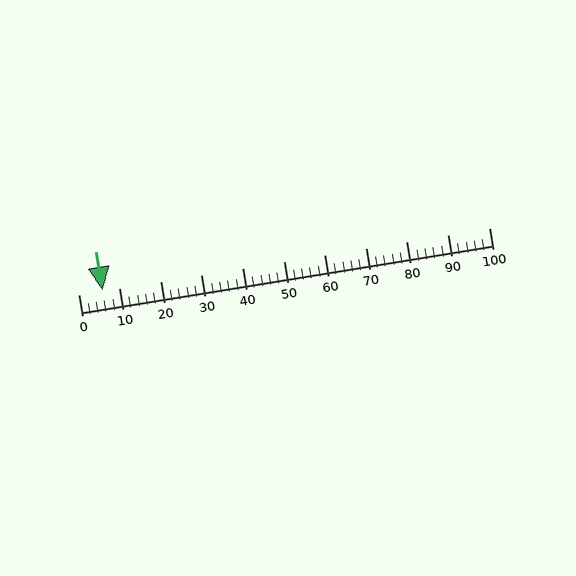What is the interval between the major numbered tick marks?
The major tick marks are spaced 10 units apart.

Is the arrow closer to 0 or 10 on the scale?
The arrow is closer to 10.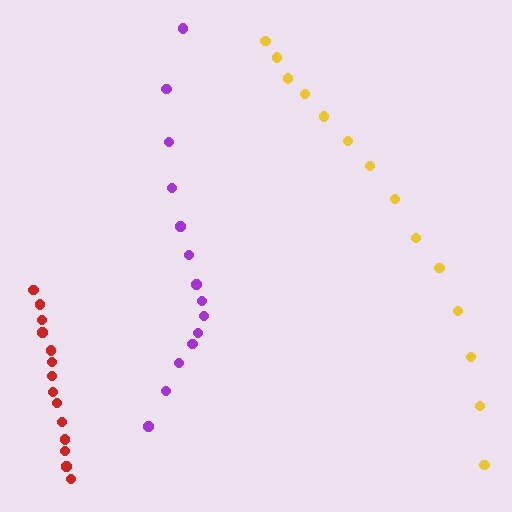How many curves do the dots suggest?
There are 3 distinct paths.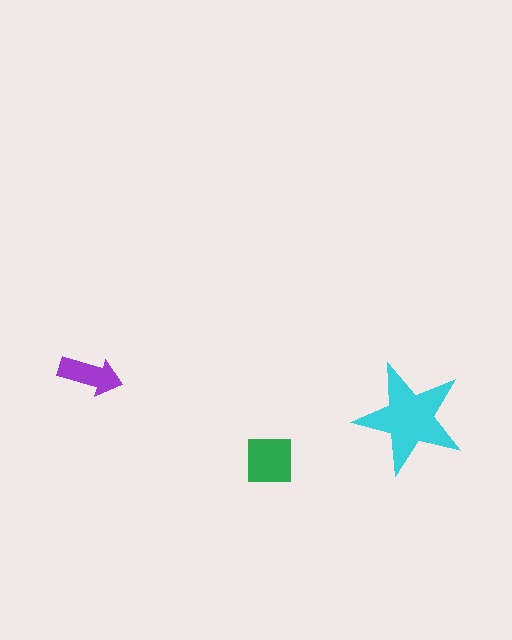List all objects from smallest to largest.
The purple arrow, the green square, the cyan star.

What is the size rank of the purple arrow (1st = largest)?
3rd.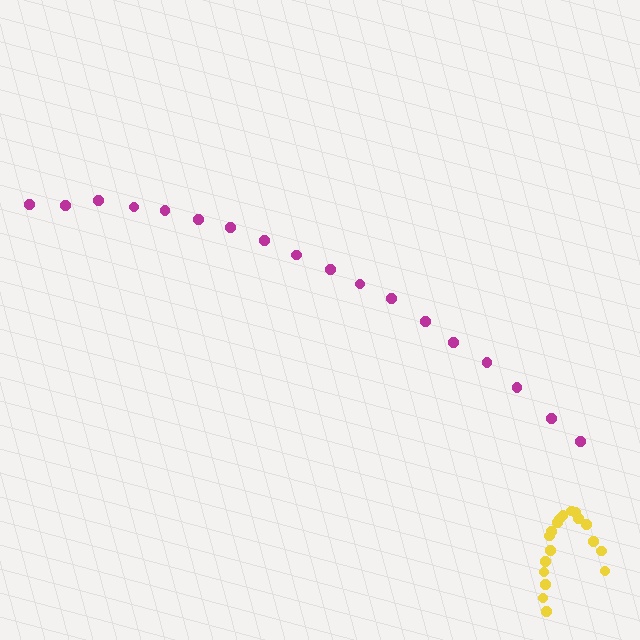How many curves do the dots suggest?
There are 2 distinct paths.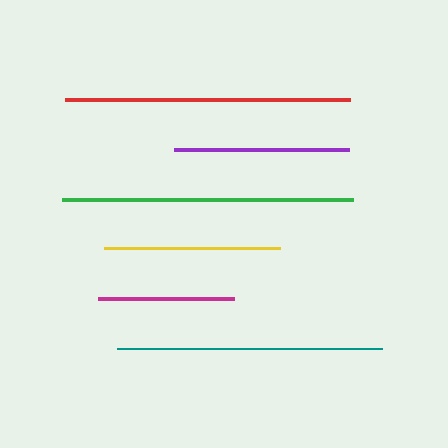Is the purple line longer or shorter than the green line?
The green line is longer than the purple line.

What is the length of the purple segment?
The purple segment is approximately 175 pixels long.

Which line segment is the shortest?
The magenta line is the shortest at approximately 136 pixels.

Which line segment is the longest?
The green line is the longest at approximately 292 pixels.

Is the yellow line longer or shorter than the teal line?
The teal line is longer than the yellow line.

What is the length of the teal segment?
The teal segment is approximately 265 pixels long.